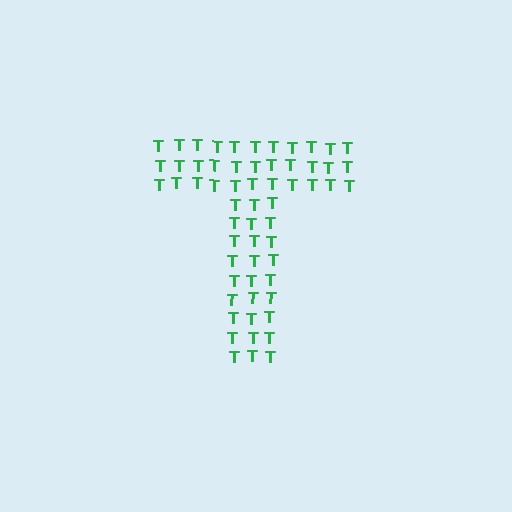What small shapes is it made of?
It is made of small letter T's.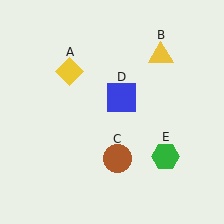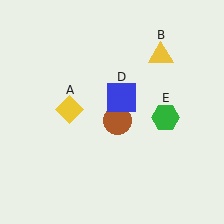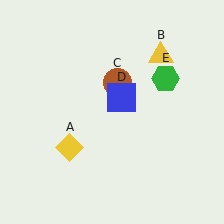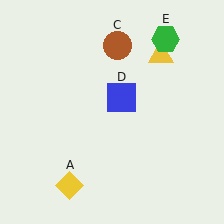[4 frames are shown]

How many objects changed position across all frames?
3 objects changed position: yellow diamond (object A), brown circle (object C), green hexagon (object E).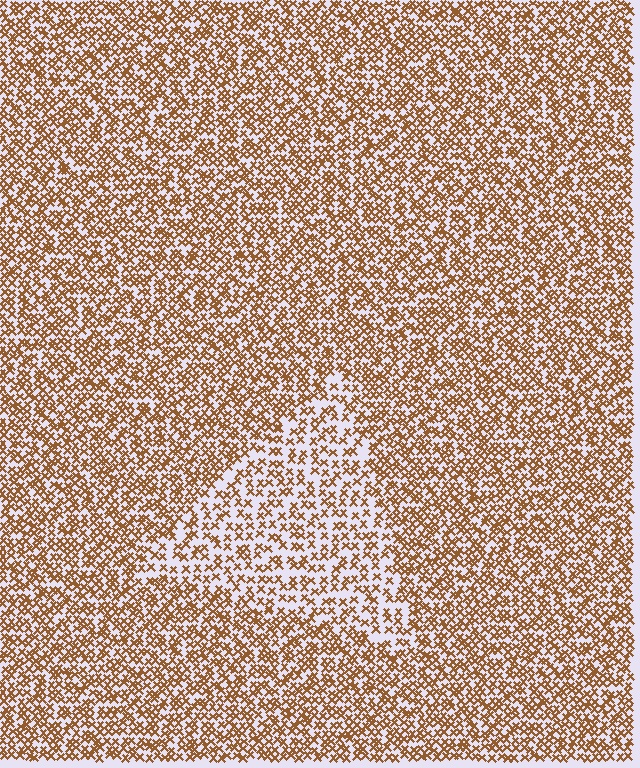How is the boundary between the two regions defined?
The boundary is defined by a change in element density (approximately 1.8x ratio). All elements are the same color, size, and shape.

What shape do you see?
I see a triangle.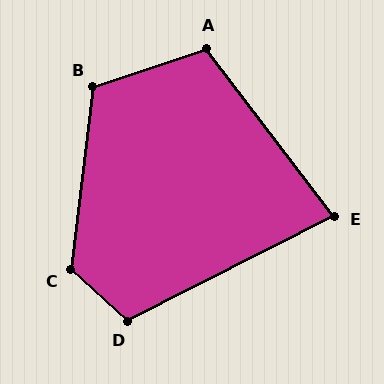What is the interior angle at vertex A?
Approximately 108 degrees (obtuse).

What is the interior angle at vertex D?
Approximately 111 degrees (obtuse).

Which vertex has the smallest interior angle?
E, at approximately 80 degrees.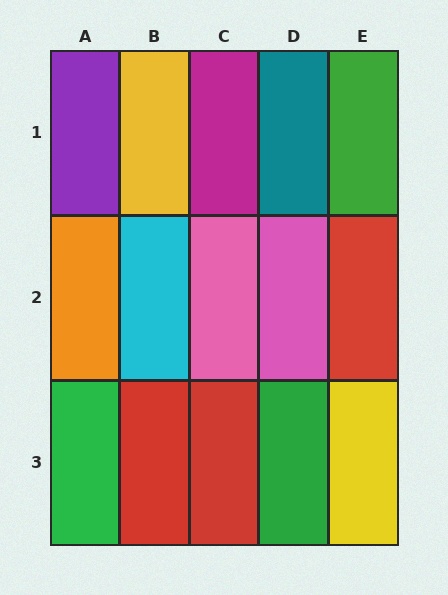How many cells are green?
3 cells are green.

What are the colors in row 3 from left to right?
Green, red, red, green, yellow.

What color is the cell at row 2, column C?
Pink.